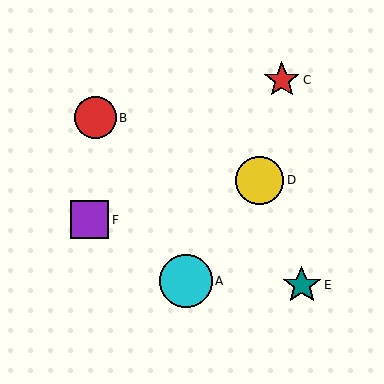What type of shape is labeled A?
Shape A is a cyan circle.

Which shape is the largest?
The cyan circle (labeled A) is the largest.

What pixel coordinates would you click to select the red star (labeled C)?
Click at (282, 80) to select the red star C.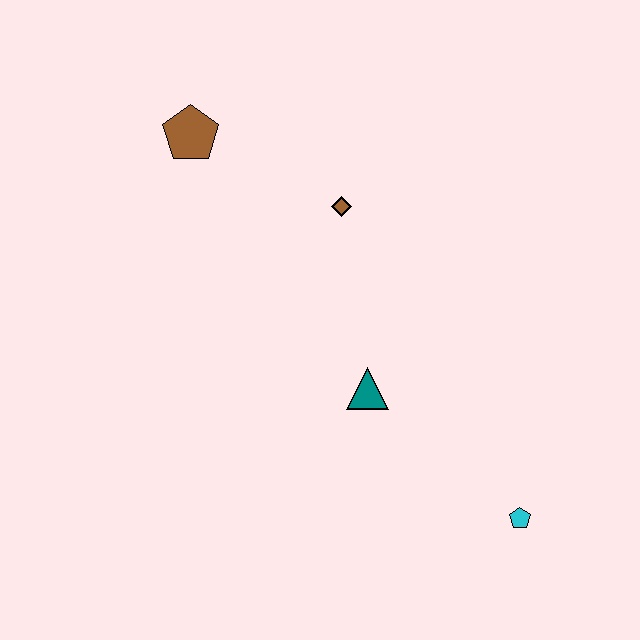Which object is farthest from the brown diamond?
The cyan pentagon is farthest from the brown diamond.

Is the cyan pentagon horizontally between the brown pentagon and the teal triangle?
No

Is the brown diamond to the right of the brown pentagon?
Yes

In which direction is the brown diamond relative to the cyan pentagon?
The brown diamond is above the cyan pentagon.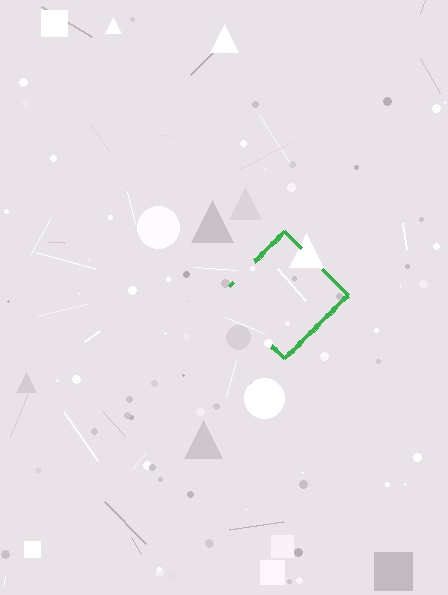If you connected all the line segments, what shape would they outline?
They would outline a diamond.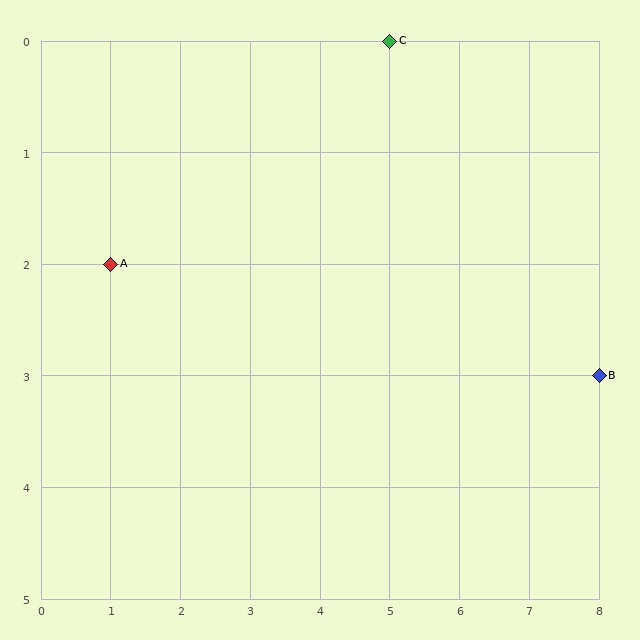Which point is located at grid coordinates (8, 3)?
Point B is at (8, 3).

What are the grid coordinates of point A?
Point A is at grid coordinates (1, 2).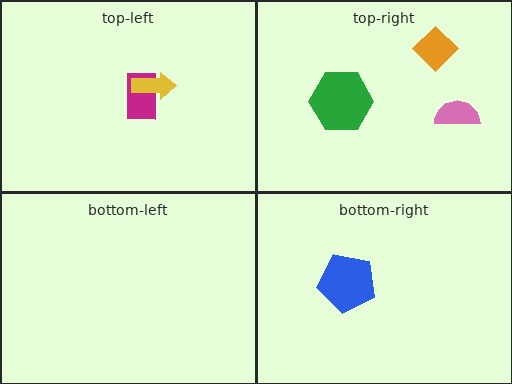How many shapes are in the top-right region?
3.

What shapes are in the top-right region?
The pink semicircle, the orange diamond, the green hexagon.